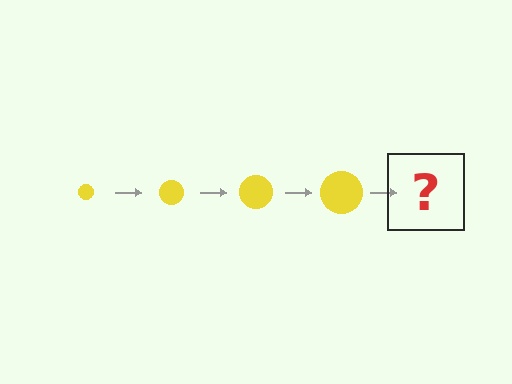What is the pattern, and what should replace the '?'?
The pattern is that the circle gets progressively larger each step. The '?' should be a yellow circle, larger than the previous one.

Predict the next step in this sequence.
The next step is a yellow circle, larger than the previous one.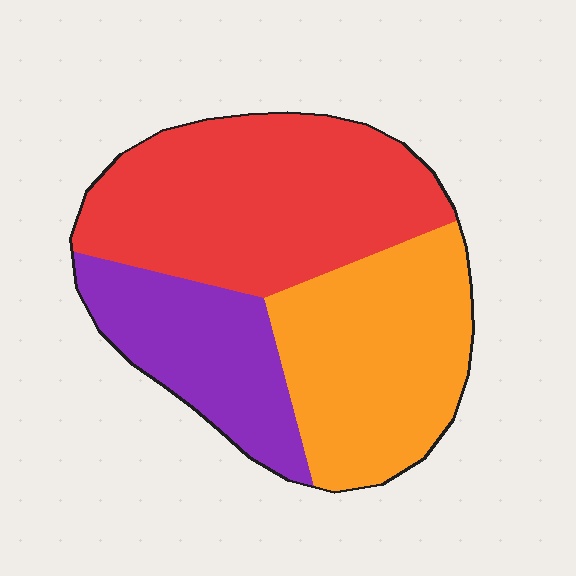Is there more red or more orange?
Red.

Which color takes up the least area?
Purple, at roughly 25%.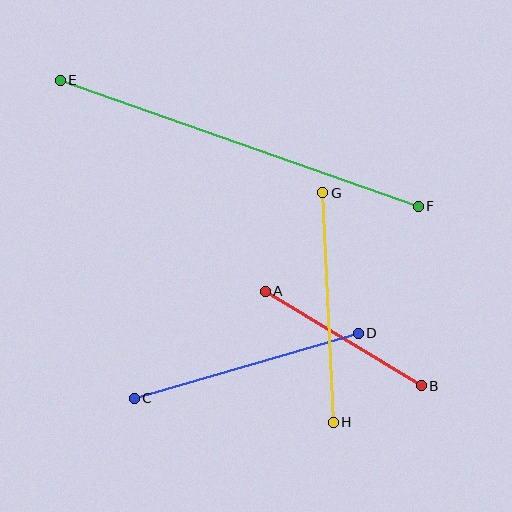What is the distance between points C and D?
The distance is approximately 233 pixels.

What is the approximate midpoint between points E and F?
The midpoint is at approximately (239, 143) pixels.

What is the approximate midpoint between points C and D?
The midpoint is at approximately (246, 366) pixels.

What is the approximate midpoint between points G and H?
The midpoint is at approximately (328, 308) pixels.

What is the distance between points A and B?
The distance is approximately 182 pixels.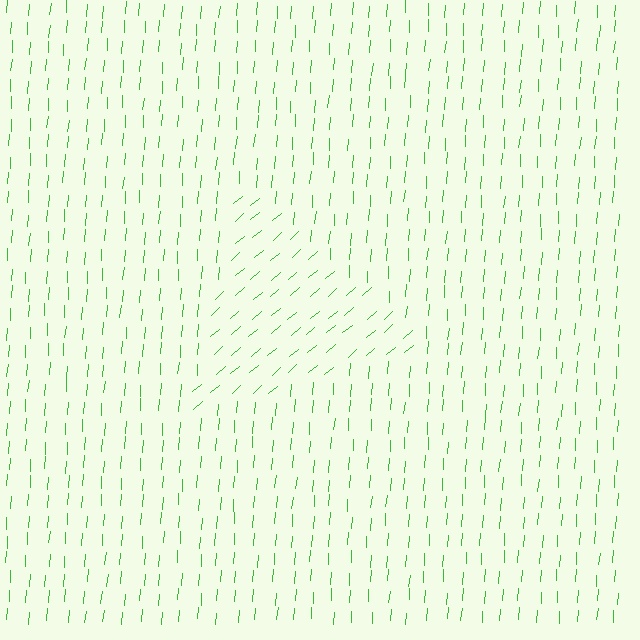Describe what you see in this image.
The image is filled with small green line segments. A triangle region in the image has lines oriented differently from the surrounding lines, creating a visible texture boundary.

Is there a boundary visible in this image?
Yes, there is a texture boundary formed by a change in line orientation.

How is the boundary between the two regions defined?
The boundary is defined purely by a change in line orientation (approximately 45 degrees difference). All lines are the same color and thickness.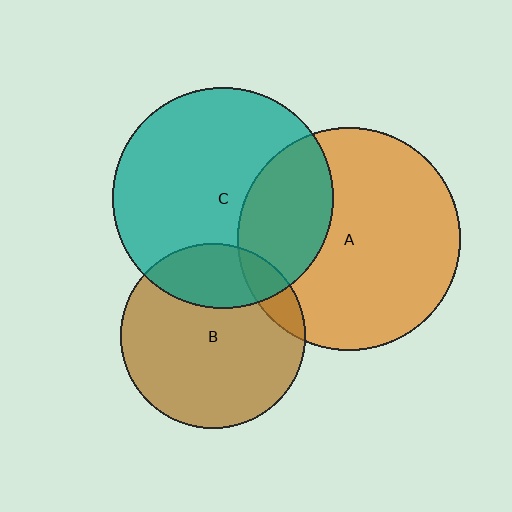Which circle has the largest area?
Circle A (orange).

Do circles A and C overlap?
Yes.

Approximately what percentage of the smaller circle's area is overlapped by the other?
Approximately 30%.